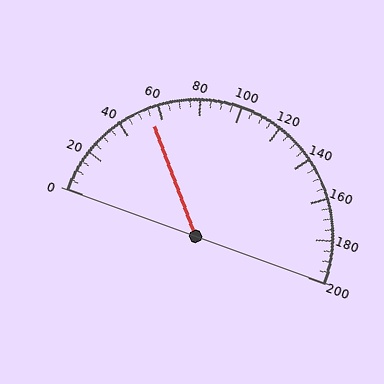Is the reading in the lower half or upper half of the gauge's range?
The reading is in the lower half of the range (0 to 200).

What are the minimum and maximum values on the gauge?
The gauge ranges from 0 to 200.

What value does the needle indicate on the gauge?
The needle indicates approximately 55.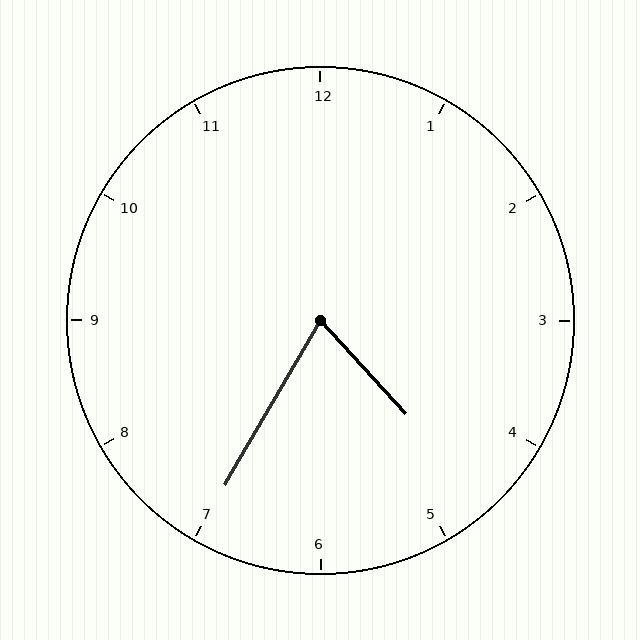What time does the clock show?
4:35.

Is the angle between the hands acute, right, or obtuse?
It is acute.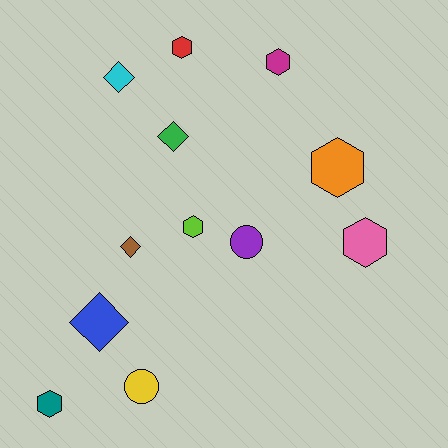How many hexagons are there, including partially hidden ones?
There are 6 hexagons.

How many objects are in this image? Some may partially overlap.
There are 12 objects.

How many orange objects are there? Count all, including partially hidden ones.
There is 1 orange object.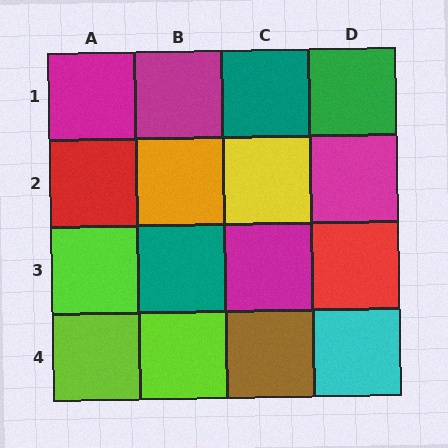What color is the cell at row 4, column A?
Lime.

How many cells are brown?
1 cell is brown.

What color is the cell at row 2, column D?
Magenta.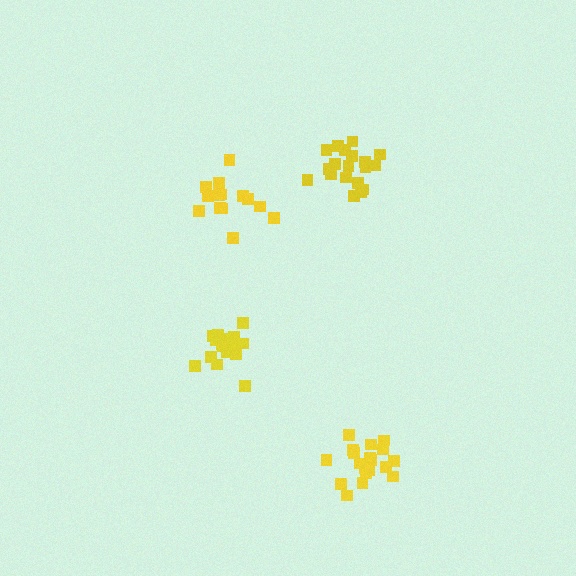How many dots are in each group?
Group 1: 19 dots, Group 2: 18 dots, Group 3: 19 dots, Group 4: 14 dots (70 total).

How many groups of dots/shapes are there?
There are 4 groups.